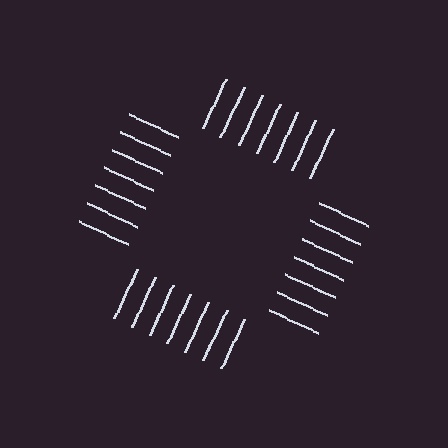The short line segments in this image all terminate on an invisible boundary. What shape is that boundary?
An illusory square — the line segments terminate on its edges but no continuous stroke is drawn.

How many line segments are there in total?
28 — 7 along each of the 4 edges.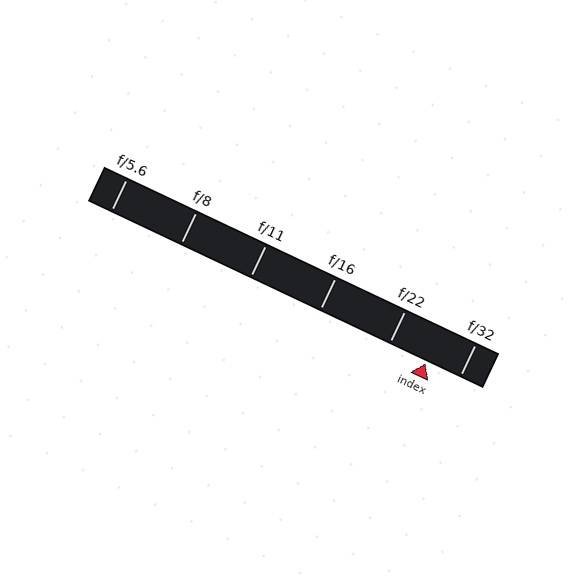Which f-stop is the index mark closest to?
The index mark is closest to f/32.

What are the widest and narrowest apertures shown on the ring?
The widest aperture shown is f/5.6 and the narrowest is f/32.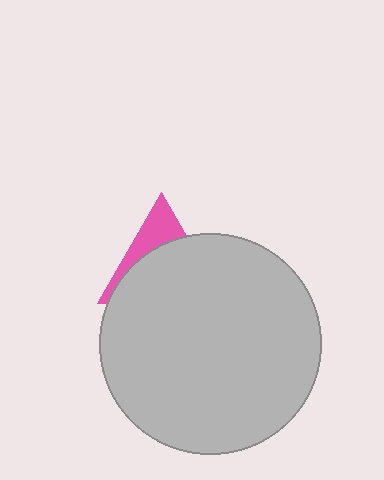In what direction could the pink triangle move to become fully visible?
The pink triangle could move up. That would shift it out from behind the light gray circle entirely.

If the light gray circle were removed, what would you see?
You would see the complete pink triangle.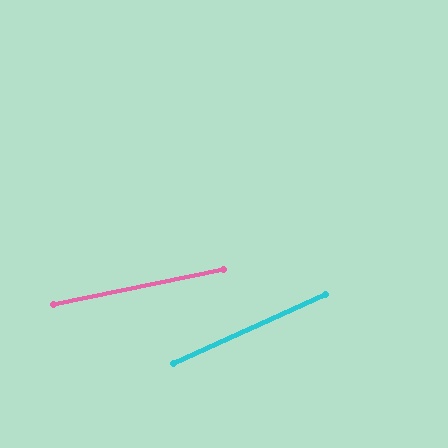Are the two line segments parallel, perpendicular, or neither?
Neither parallel nor perpendicular — they differ by about 13°.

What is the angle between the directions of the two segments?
Approximately 13 degrees.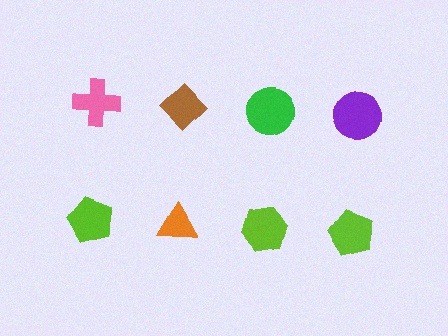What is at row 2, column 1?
A lime pentagon.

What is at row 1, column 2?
A brown diamond.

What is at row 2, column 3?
A lime hexagon.